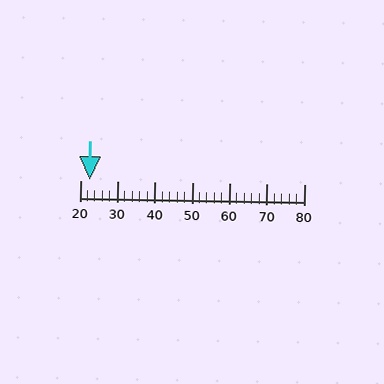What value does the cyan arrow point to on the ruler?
The cyan arrow points to approximately 22.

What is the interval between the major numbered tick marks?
The major tick marks are spaced 10 units apart.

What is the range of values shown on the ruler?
The ruler shows values from 20 to 80.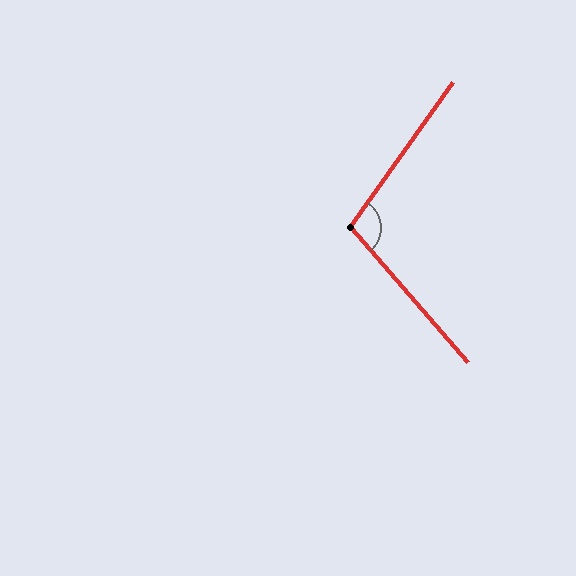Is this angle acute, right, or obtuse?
It is obtuse.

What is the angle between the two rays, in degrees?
Approximately 104 degrees.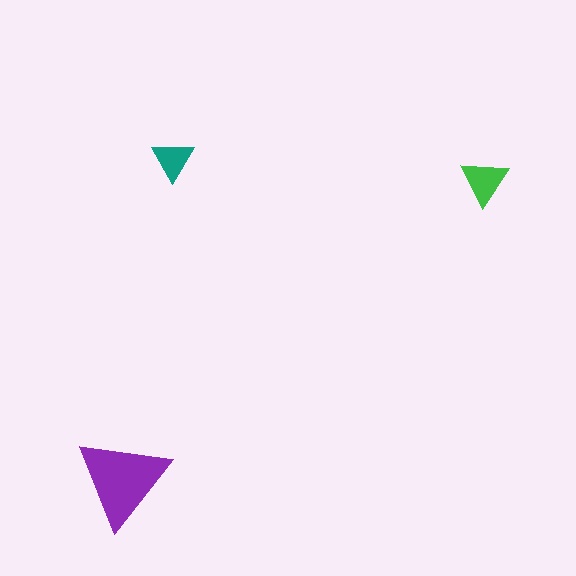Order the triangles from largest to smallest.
the purple one, the green one, the teal one.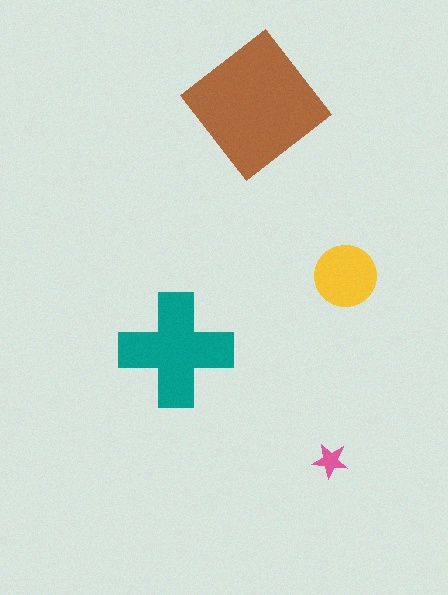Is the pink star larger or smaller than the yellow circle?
Smaller.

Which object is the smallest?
The pink star.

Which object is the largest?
The brown diamond.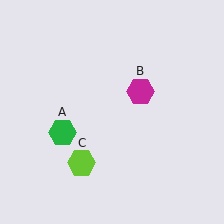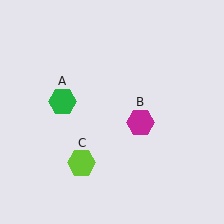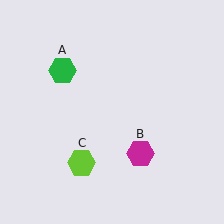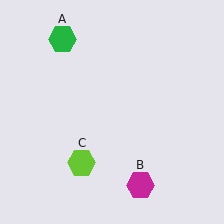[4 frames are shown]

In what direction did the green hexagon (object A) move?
The green hexagon (object A) moved up.